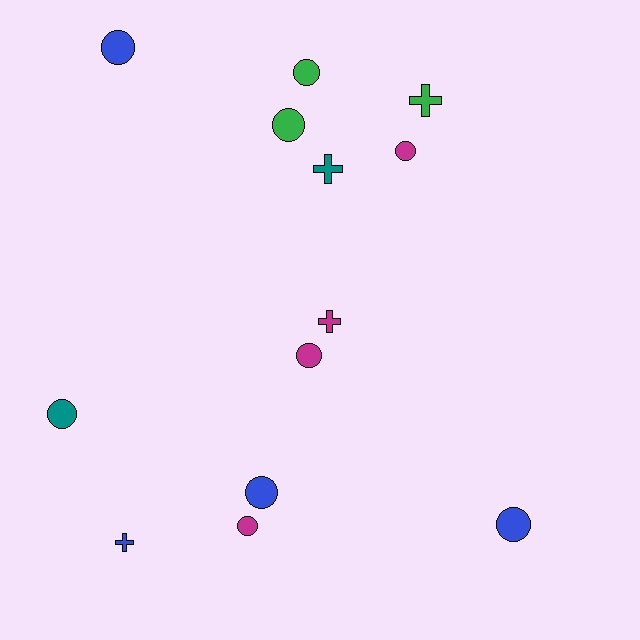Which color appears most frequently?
Magenta, with 4 objects.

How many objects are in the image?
There are 13 objects.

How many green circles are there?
There are 2 green circles.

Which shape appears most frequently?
Circle, with 9 objects.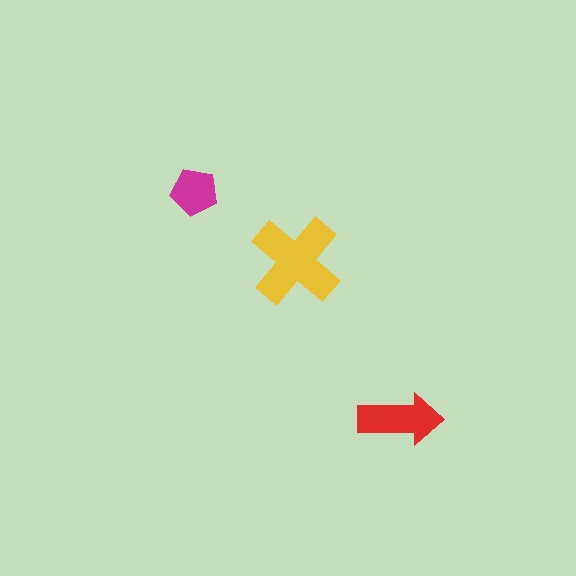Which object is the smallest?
The magenta pentagon.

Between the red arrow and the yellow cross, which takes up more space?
The yellow cross.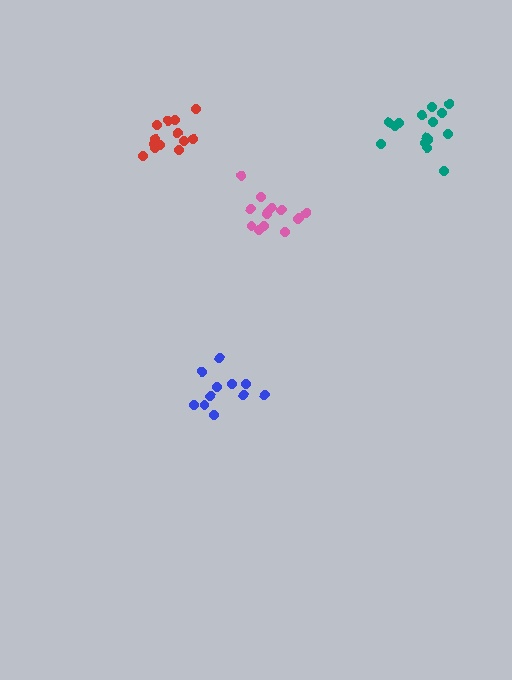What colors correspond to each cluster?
The clusters are colored: pink, blue, teal, red.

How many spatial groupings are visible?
There are 4 spatial groupings.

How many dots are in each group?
Group 1: 14 dots, Group 2: 11 dots, Group 3: 15 dots, Group 4: 13 dots (53 total).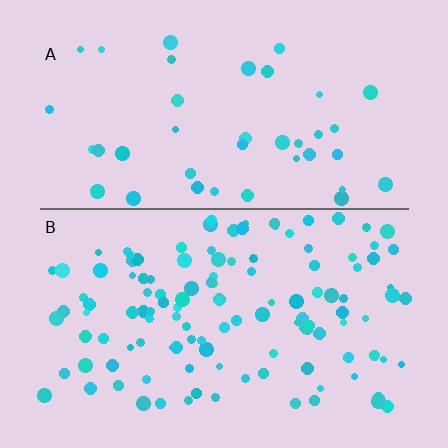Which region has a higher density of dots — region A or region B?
B (the bottom).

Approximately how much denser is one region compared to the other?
Approximately 3.0× — region B over region A.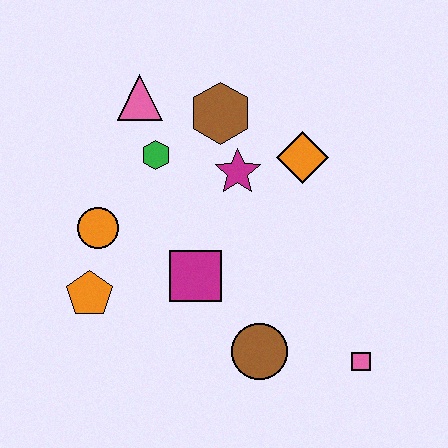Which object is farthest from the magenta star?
The pink square is farthest from the magenta star.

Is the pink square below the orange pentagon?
Yes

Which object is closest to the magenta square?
The brown circle is closest to the magenta square.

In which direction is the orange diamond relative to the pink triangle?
The orange diamond is to the right of the pink triangle.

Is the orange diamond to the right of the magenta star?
Yes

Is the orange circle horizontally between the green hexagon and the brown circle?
No